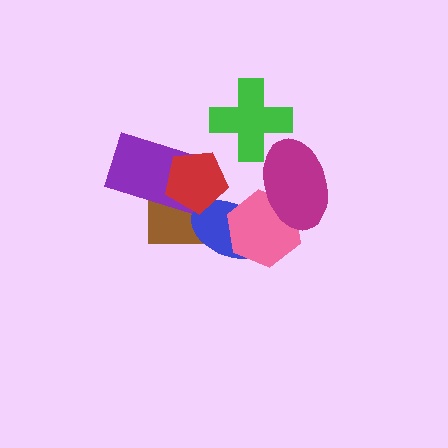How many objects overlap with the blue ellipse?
3 objects overlap with the blue ellipse.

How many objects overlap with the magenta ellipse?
2 objects overlap with the magenta ellipse.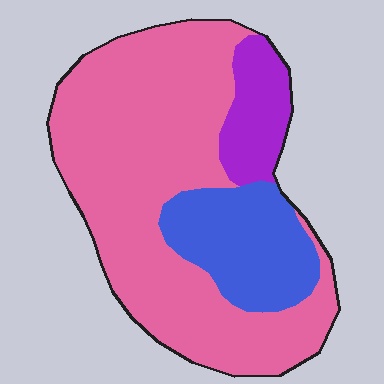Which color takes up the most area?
Pink, at roughly 70%.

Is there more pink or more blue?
Pink.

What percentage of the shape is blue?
Blue covers roughly 20% of the shape.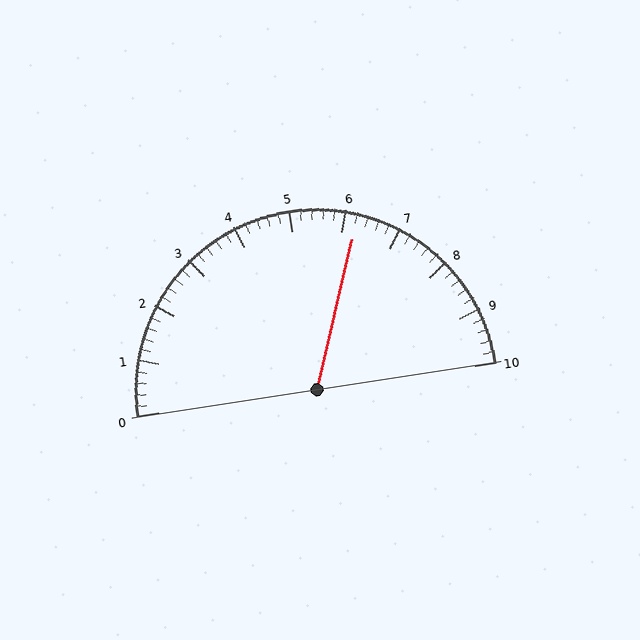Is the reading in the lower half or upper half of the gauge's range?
The reading is in the upper half of the range (0 to 10).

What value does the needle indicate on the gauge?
The needle indicates approximately 6.2.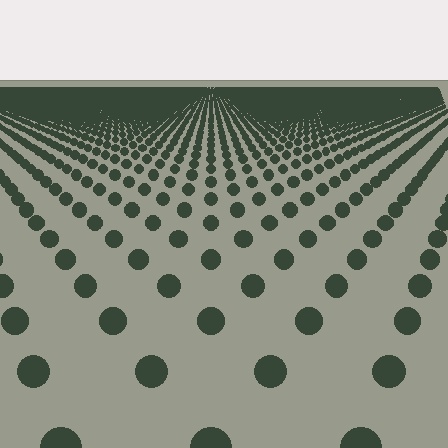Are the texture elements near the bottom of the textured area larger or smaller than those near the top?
Larger. Near the bottom, elements are closer to the viewer and appear at a bigger on-screen size.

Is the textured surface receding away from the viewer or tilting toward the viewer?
The surface is receding away from the viewer. Texture elements get smaller and denser toward the top.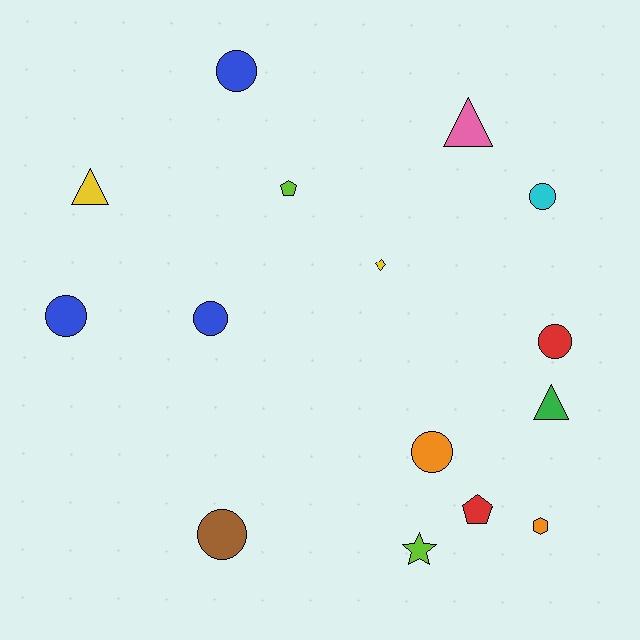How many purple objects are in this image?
There are no purple objects.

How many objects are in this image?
There are 15 objects.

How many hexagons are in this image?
There is 1 hexagon.